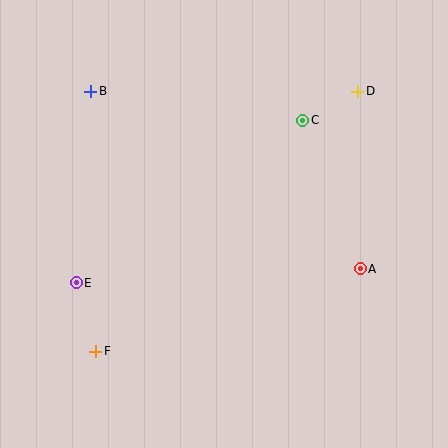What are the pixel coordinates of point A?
Point A is at (360, 269).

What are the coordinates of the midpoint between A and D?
The midpoint between A and D is at (359, 180).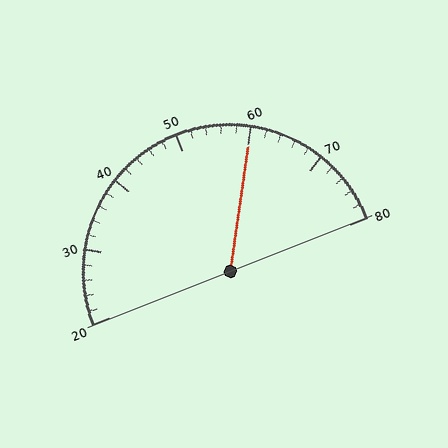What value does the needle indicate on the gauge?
The needle indicates approximately 60.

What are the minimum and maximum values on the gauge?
The gauge ranges from 20 to 80.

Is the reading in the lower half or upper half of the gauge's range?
The reading is in the upper half of the range (20 to 80).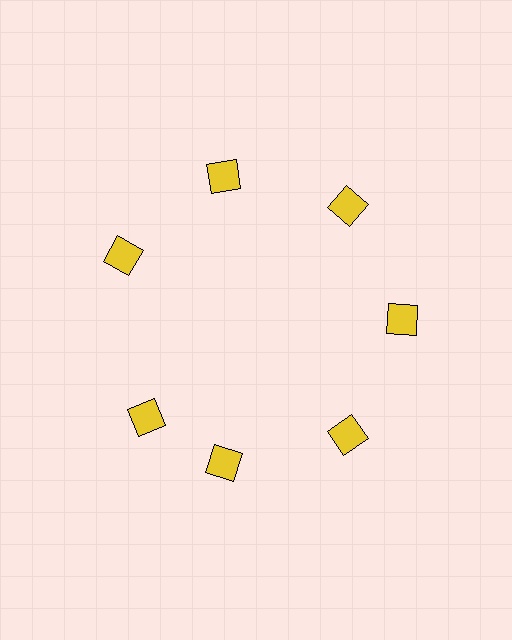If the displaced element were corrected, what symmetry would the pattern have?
It would have 7-fold rotational symmetry — the pattern would map onto itself every 51 degrees.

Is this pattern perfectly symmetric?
No. The 7 yellow squares are arranged in a ring, but one element near the 8 o'clock position is rotated out of alignment along the ring, breaking the 7-fold rotational symmetry.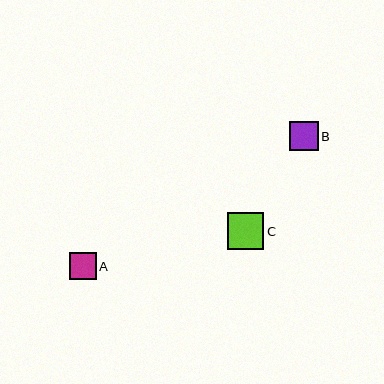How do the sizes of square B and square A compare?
Square B and square A are approximately the same size.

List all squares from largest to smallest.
From largest to smallest: C, B, A.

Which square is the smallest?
Square A is the smallest with a size of approximately 27 pixels.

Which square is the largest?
Square C is the largest with a size of approximately 36 pixels.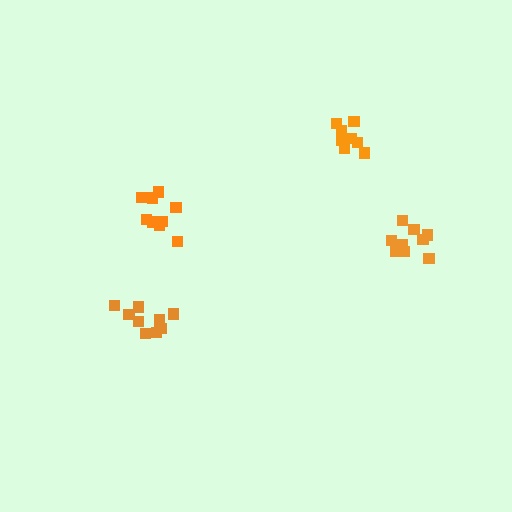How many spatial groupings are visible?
There are 4 spatial groupings.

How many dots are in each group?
Group 1: 9 dots, Group 2: 8 dots, Group 3: 10 dots, Group 4: 9 dots (36 total).